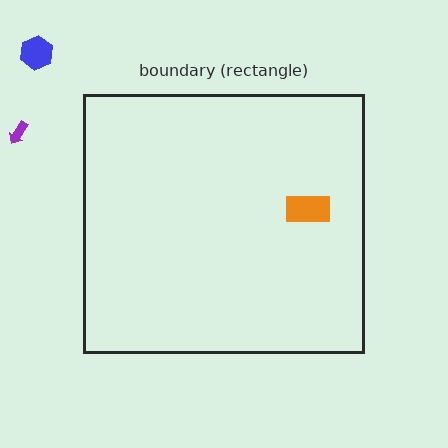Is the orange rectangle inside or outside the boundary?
Inside.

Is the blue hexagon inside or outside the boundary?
Outside.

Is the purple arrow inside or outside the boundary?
Outside.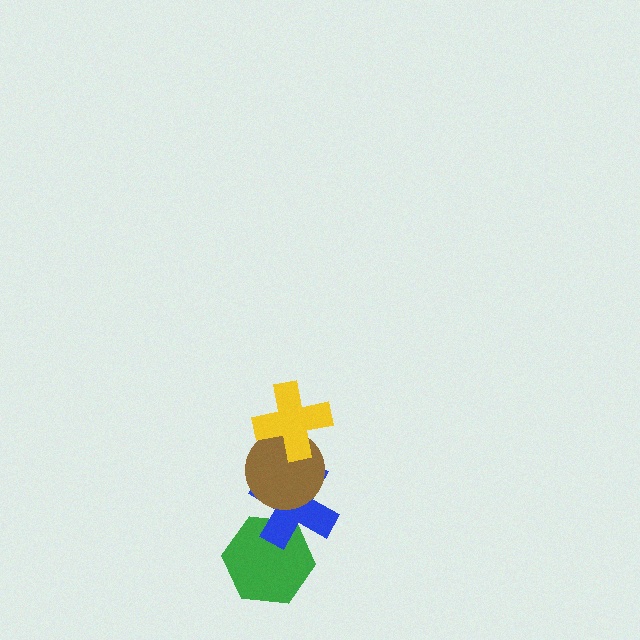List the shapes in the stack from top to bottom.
From top to bottom: the yellow cross, the brown circle, the blue cross, the green hexagon.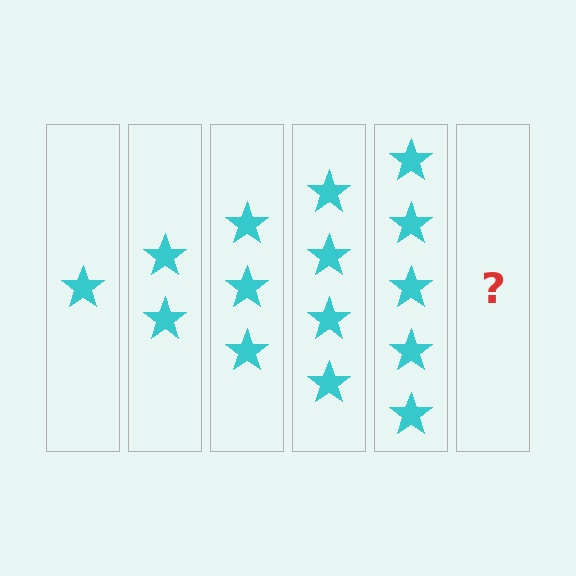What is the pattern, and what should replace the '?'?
The pattern is that each step adds one more star. The '?' should be 6 stars.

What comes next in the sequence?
The next element should be 6 stars.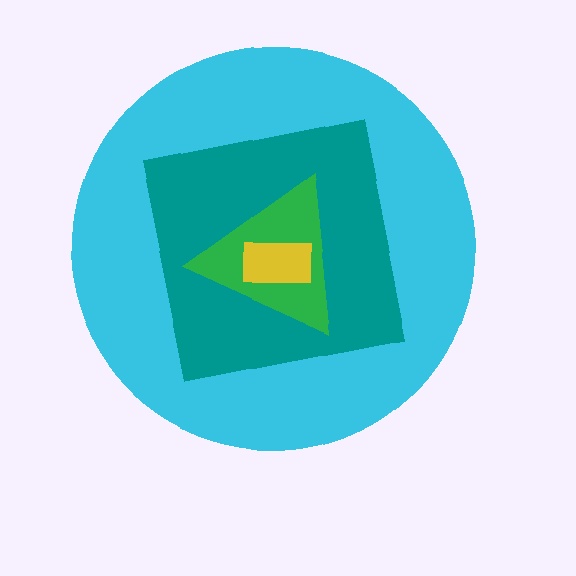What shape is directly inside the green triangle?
The yellow rectangle.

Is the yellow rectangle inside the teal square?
Yes.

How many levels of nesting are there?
4.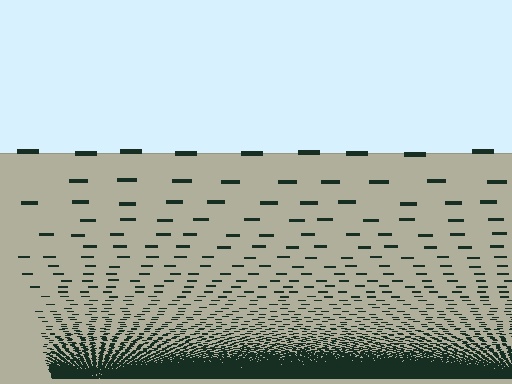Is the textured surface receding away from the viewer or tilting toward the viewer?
The surface appears to tilt toward the viewer. Texture elements get larger and sparser toward the top.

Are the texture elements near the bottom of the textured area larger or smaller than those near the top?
Smaller. The gradient is inverted — elements near the bottom are smaller and denser.